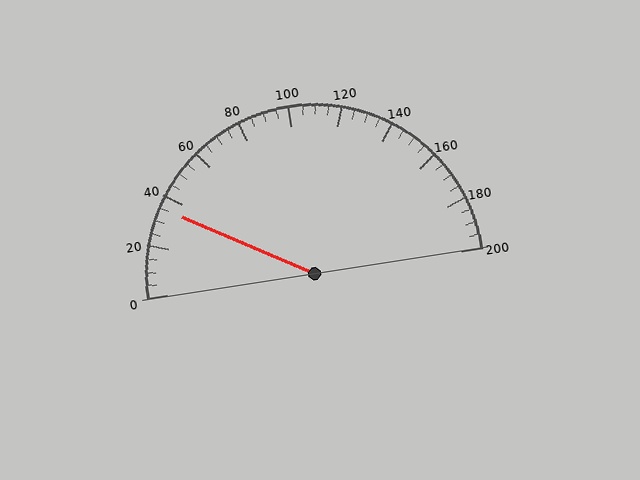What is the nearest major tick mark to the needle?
The nearest major tick mark is 40.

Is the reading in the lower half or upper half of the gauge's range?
The reading is in the lower half of the range (0 to 200).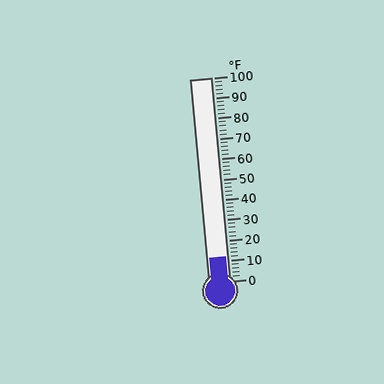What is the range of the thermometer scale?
The thermometer scale ranges from 0°F to 100°F.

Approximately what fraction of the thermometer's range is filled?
The thermometer is filled to approximately 10% of its range.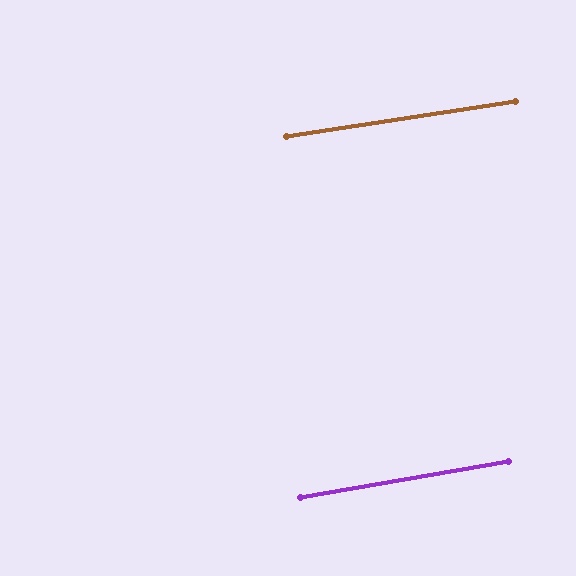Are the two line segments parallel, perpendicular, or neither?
Parallel — their directions differ by only 1.4°.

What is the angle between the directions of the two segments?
Approximately 1 degree.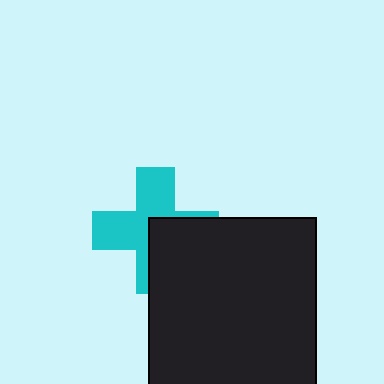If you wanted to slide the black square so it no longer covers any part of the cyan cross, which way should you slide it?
Slide it toward the lower-right — that is the most direct way to separate the two shapes.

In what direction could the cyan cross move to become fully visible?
The cyan cross could move toward the upper-left. That would shift it out from behind the black square entirely.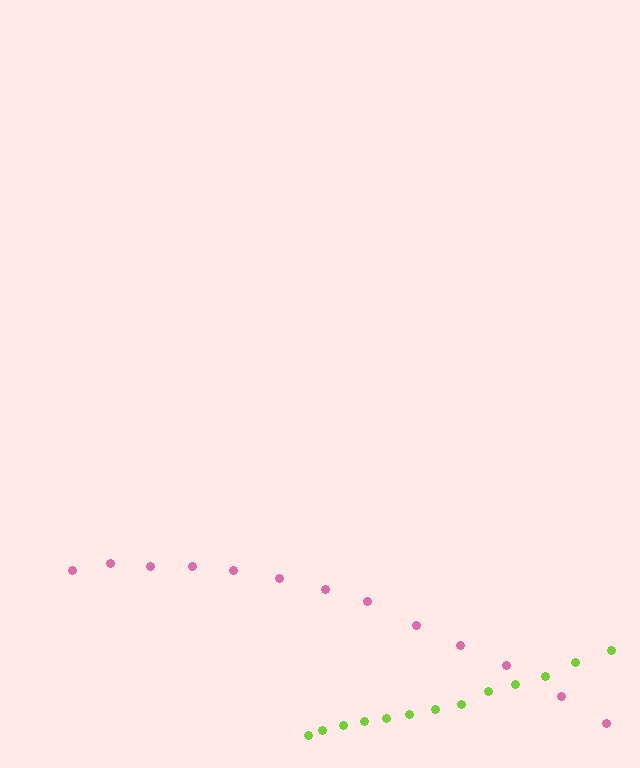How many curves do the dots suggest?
There are 2 distinct paths.